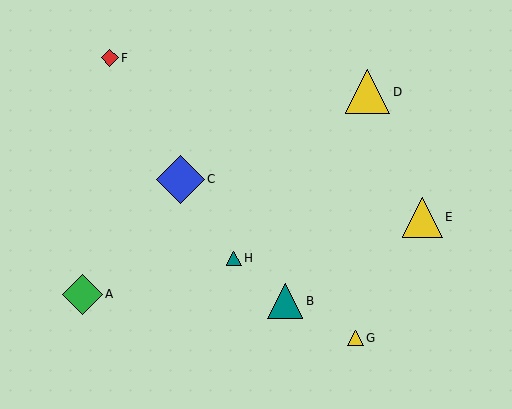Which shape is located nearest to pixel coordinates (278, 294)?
The teal triangle (labeled B) at (285, 301) is nearest to that location.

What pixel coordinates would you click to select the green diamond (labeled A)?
Click at (82, 294) to select the green diamond A.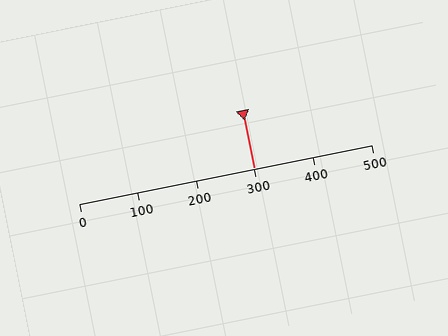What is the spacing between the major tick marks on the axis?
The major ticks are spaced 100 apart.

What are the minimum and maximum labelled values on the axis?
The axis runs from 0 to 500.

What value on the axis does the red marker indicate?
The marker indicates approximately 300.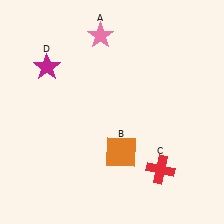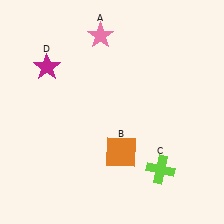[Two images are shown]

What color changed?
The cross (C) changed from red in Image 1 to lime in Image 2.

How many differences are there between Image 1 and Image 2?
There is 1 difference between the two images.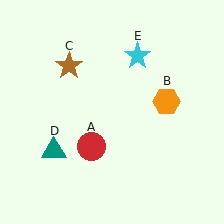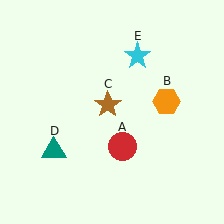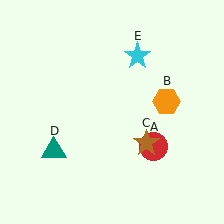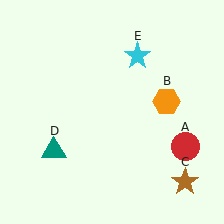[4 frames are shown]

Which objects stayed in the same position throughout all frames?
Orange hexagon (object B) and teal triangle (object D) and cyan star (object E) remained stationary.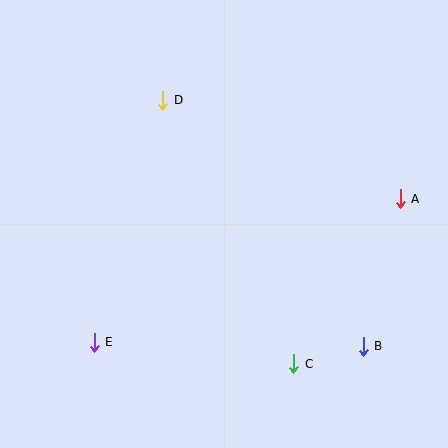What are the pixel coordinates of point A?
Point A is at (400, 199).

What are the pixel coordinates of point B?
Point B is at (363, 346).